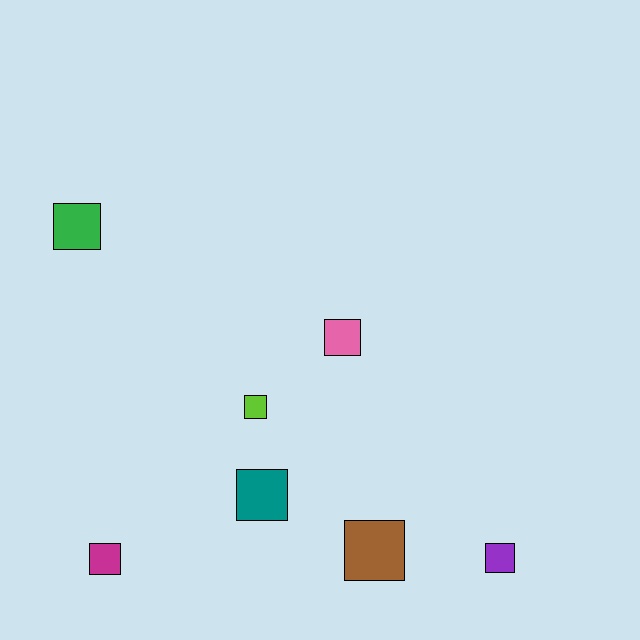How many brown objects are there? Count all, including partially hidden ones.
There is 1 brown object.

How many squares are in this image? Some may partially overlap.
There are 7 squares.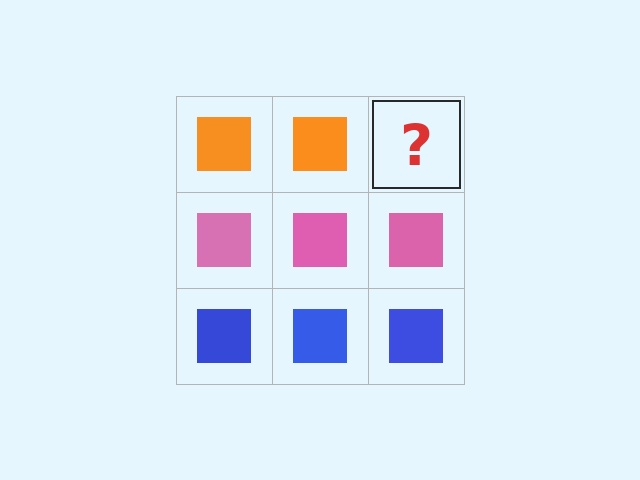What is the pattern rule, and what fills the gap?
The rule is that each row has a consistent color. The gap should be filled with an orange square.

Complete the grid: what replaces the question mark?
The question mark should be replaced with an orange square.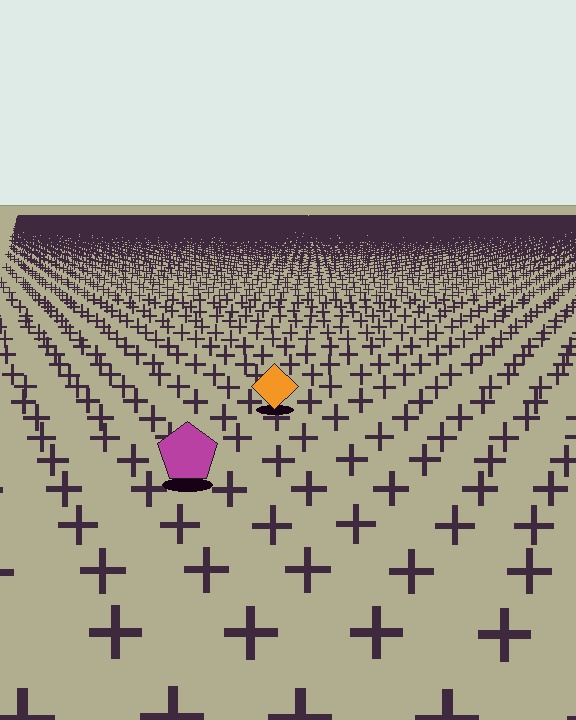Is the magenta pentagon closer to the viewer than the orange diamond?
Yes. The magenta pentagon is closer — you can tell from the texture gradient: the ground texture is coarser near it.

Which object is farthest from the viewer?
The orange diamond is farthest from the viewer. It appears smaller and the ground texture around it is denser.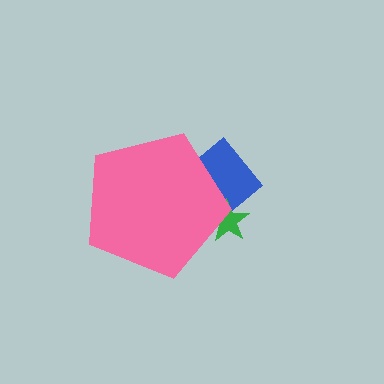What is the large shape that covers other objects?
A pink pentagon.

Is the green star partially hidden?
Yes, the green star is partially hidden behind the pink pentagon.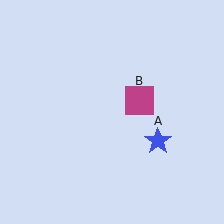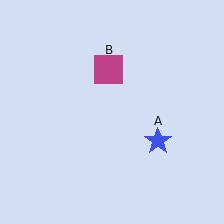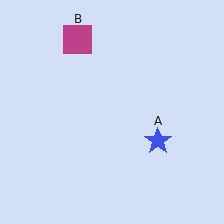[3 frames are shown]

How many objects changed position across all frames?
1 object changed position: magenta square (object B).